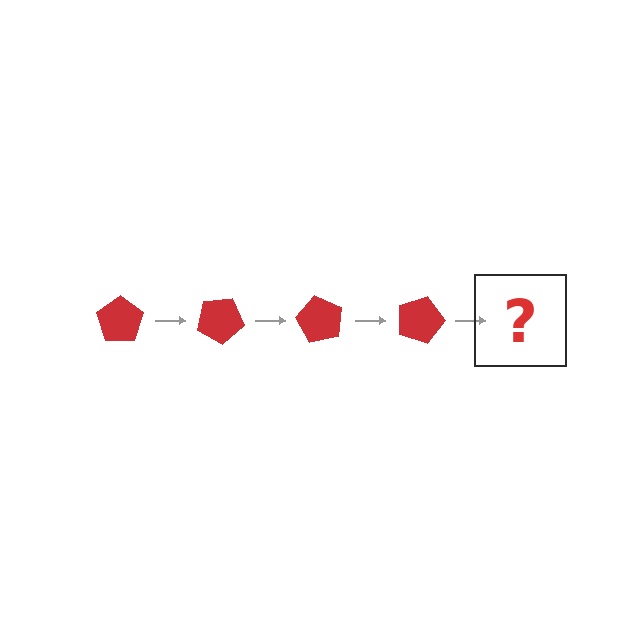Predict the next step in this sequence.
The next step is a red pentagon rotated 120 degrees.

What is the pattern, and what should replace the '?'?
The pattern is that the pentagon rotates 30 degrees each step. The '?' should be a red pentagon rotated 120 degrees.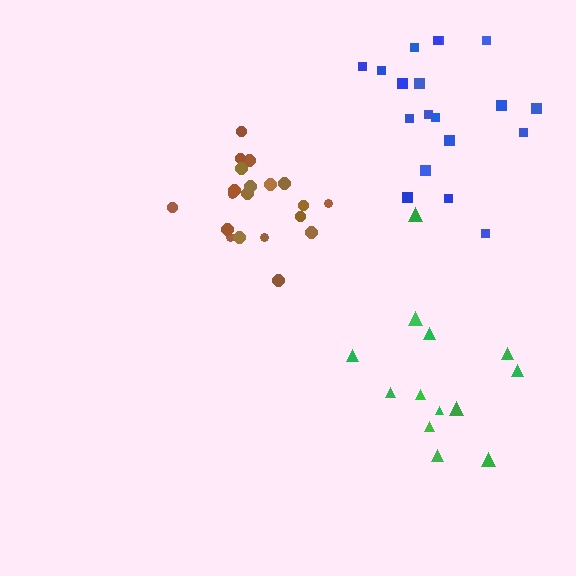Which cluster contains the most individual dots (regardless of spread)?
Brown (20).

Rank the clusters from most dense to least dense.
brown, blue, green.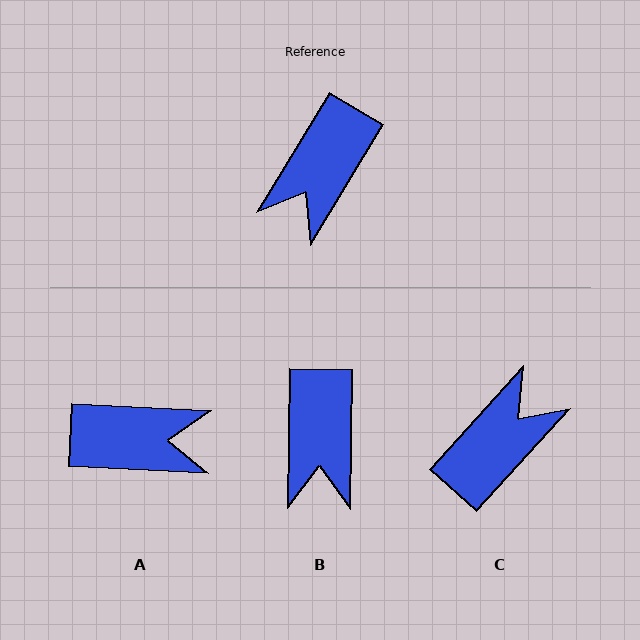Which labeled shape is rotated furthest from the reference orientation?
C, about 169 degrees away.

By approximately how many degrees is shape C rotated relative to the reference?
Approximately 169 degrees counter-clockwise.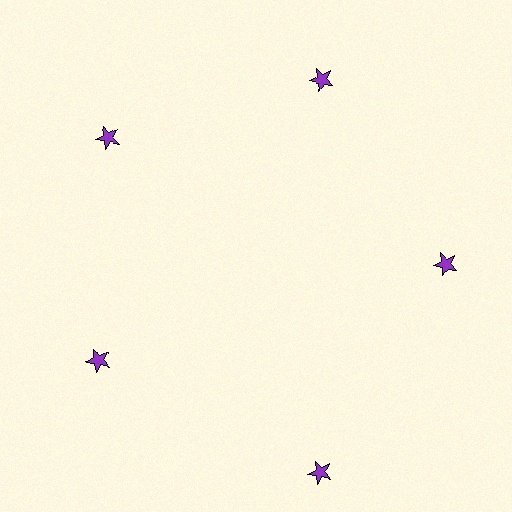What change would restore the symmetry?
The symmetry would be restored by moving it inward, back onto the ring so that all 5 stars sit at equal angles and equal distance from the center.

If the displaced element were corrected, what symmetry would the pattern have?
It would have 5-fold rotational symmetry — the pattern would map onto itself every 72 degrees.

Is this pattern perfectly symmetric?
No. The 5 purple stars are arranged in a ring, but one element near the 5 o'clock position is pushed outward from the center, breaking the 5-fold rotational symmetry.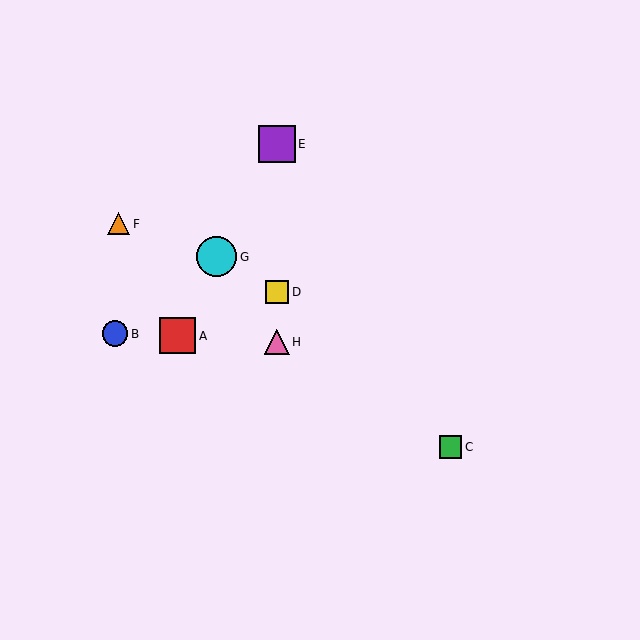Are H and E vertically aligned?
Yes, both are at x≈277.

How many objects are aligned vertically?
3 objects (D, E, H) are aligned vertically.